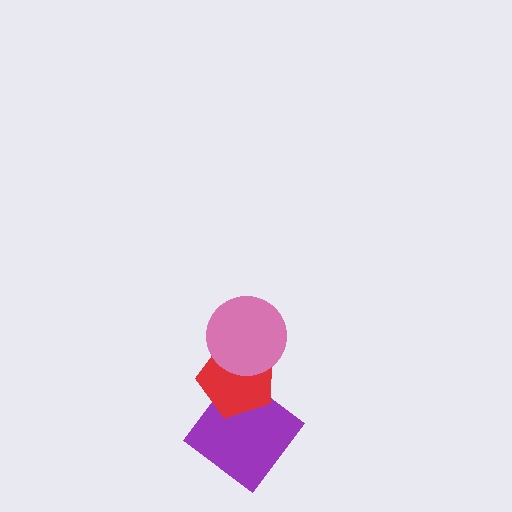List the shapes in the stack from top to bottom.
From top to bottom: the pink circle, the red pentagon, the purple diamond.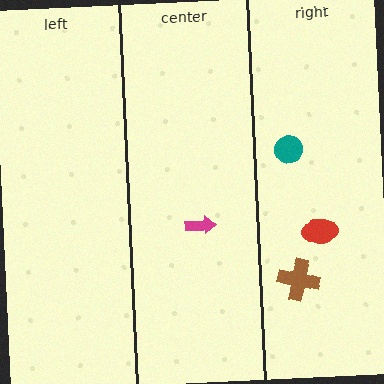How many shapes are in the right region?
3.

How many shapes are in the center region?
1.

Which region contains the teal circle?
The right region.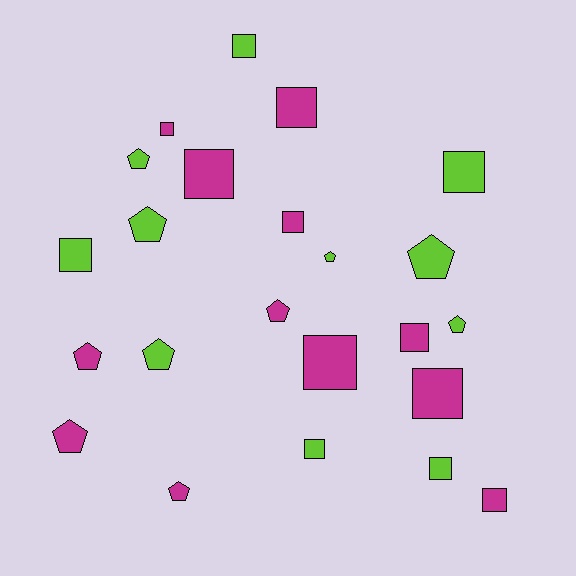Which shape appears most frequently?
Square, with 13 objects.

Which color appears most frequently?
Magenta, with 12 objects.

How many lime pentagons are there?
There are 6 lime pentagons.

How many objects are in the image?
There are 23 objects.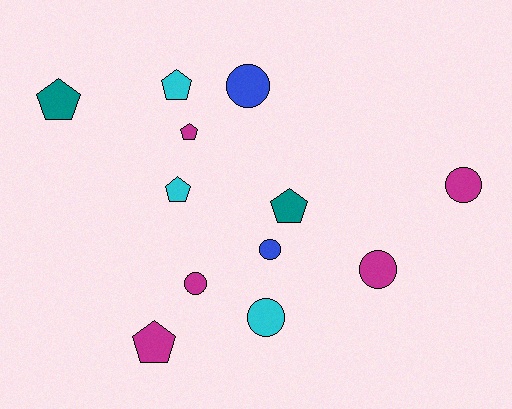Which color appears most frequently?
Magenta, with 5 objects.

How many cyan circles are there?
There is 1 cyan circle.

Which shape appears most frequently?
Circle, with 6 objects.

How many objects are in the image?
There are 12 objects.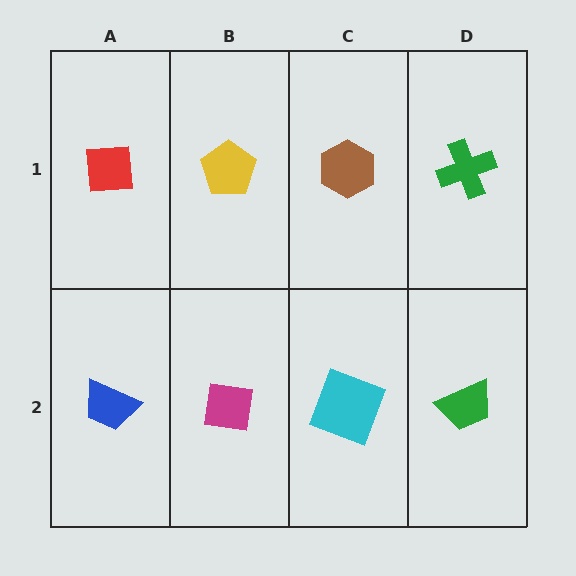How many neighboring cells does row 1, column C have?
3.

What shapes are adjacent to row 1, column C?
A cyan square (row 2, column C), a yellow pentagon (row 1, column B), a green cross (row 1, column D).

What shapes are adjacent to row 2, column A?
A red square (row 1, column A), a magenta square (row 2, column B).